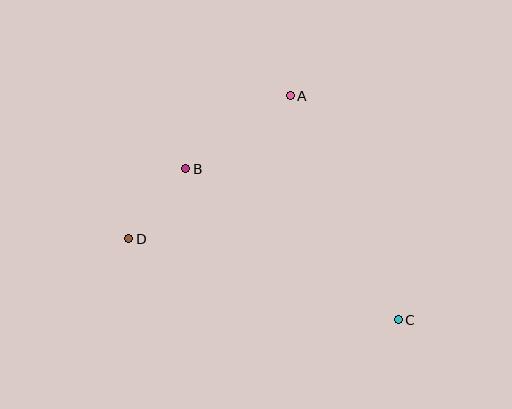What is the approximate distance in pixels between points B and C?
The distance between B and C is approximately 261 pixels.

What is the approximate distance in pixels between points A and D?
The distance between A and D is approximately 216 pixels.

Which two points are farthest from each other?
Points C and D are farthest from each other.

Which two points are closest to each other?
Points B and D are closest to each other.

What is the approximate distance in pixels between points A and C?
The distance between A and C is approximately 249 pixels.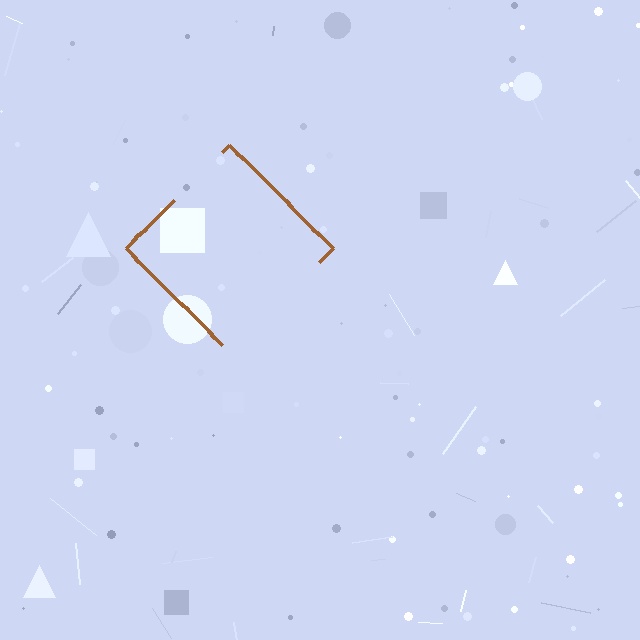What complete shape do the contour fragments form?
The contour fragments form a diamond.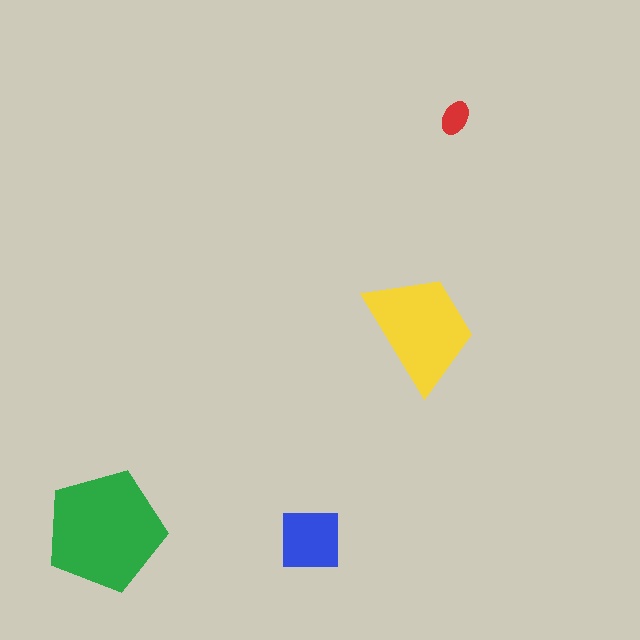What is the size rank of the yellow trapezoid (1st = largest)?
2nd.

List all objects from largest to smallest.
The green pentagon, the yellow trapezoid, the blue square, the red ellipse.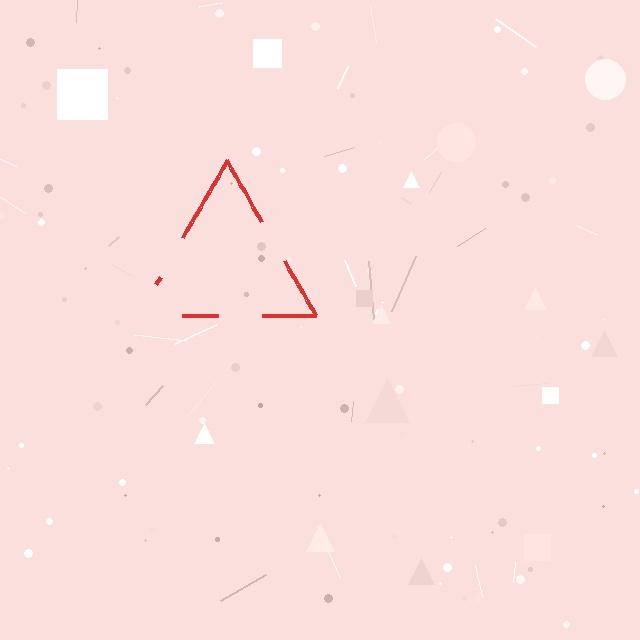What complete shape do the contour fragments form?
The contour fragments form a triangle.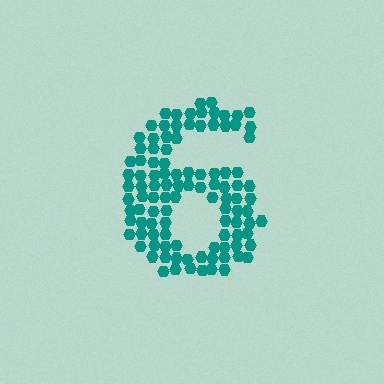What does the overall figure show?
The overall figure shows the digit 6.